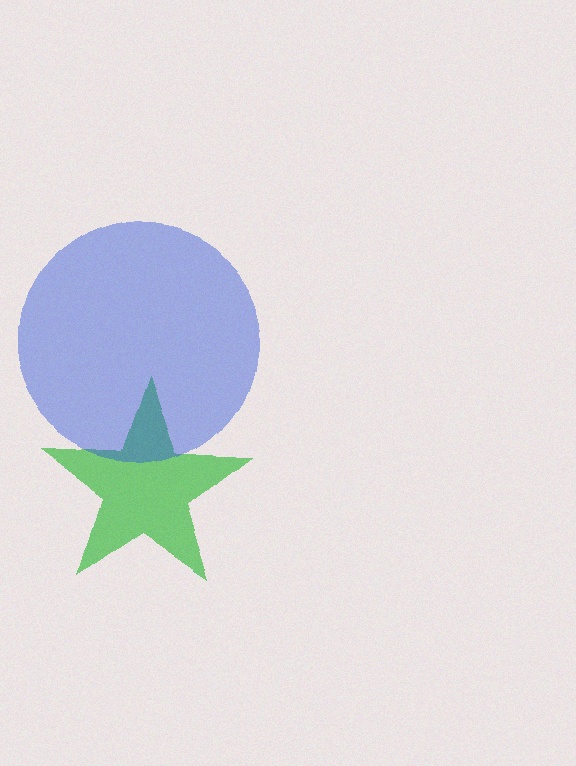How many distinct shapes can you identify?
There are 2 distinct shapes: a green star, a blue circle.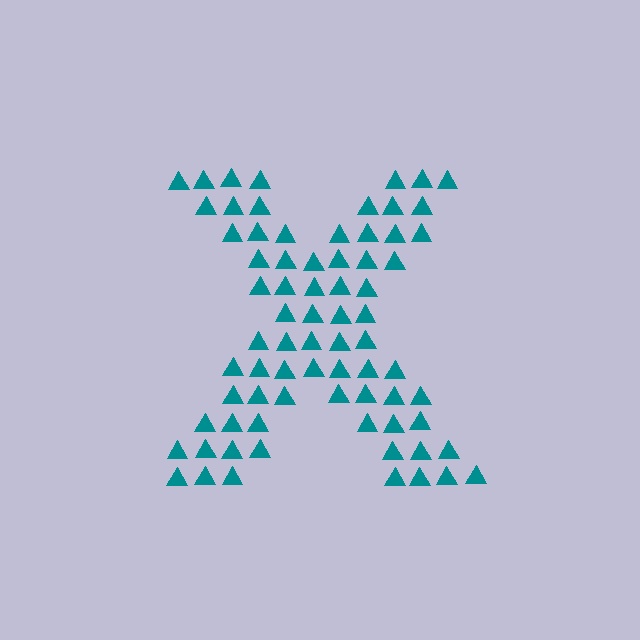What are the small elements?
The small elements are triangles.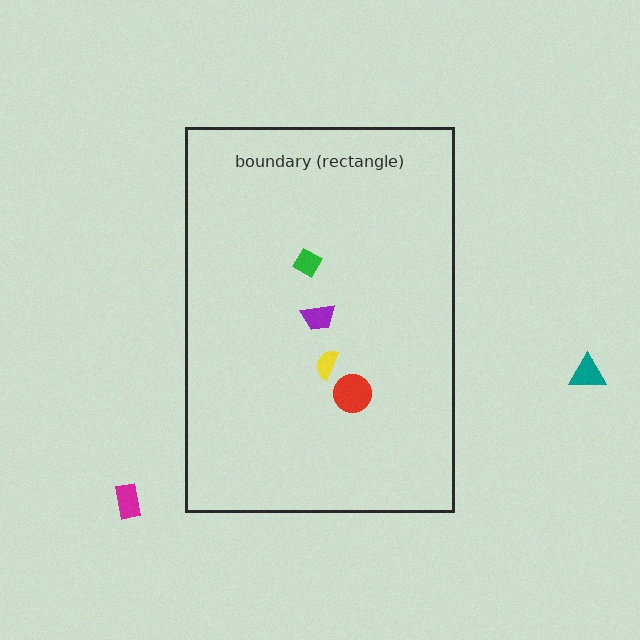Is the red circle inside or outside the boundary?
Inside.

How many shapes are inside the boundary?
4 inside, 2 outside.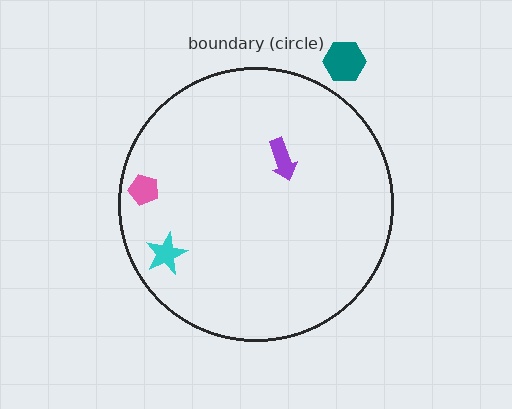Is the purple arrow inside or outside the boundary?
Inside.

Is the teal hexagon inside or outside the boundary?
Outside.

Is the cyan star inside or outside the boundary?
Inside.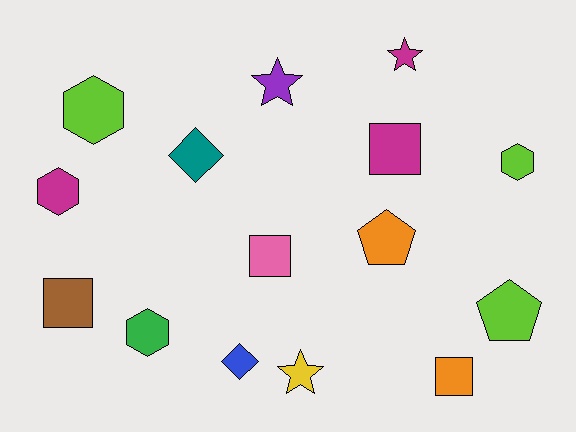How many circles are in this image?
There are no circles.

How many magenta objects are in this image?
There are 3 magenta objects.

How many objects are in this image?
There are 15 objects.